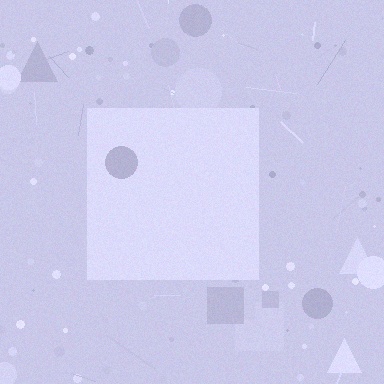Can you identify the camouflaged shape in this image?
The camouflaged shape is a square.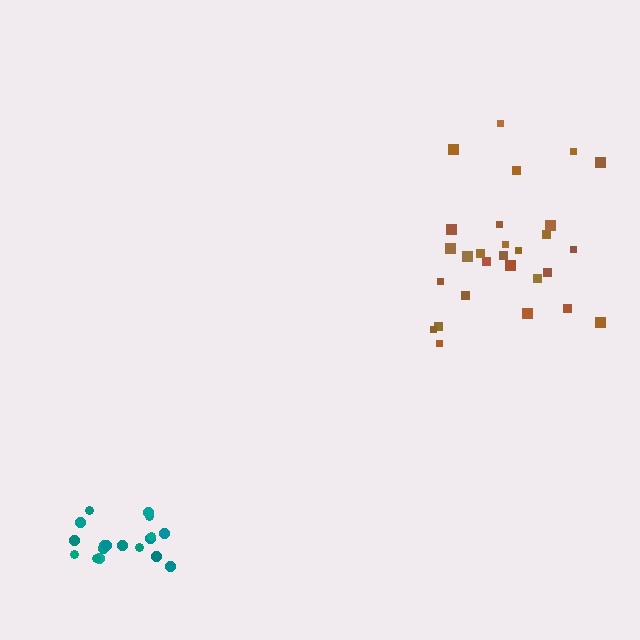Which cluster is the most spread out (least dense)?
Brown.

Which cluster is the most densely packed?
Teal.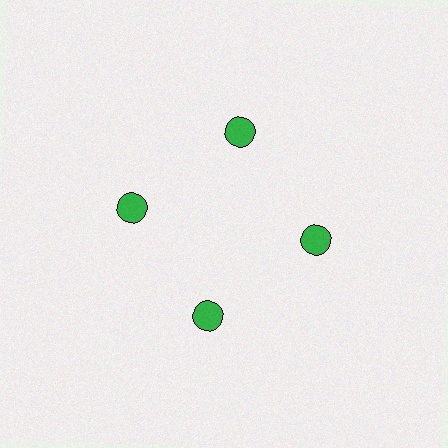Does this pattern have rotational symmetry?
Yes, this pattern has 4-fold rotational symmetry. It looks the same after rotating 90 degrees around the center.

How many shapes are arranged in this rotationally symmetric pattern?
There are 4 shapes, arranged in 4 groups of 1.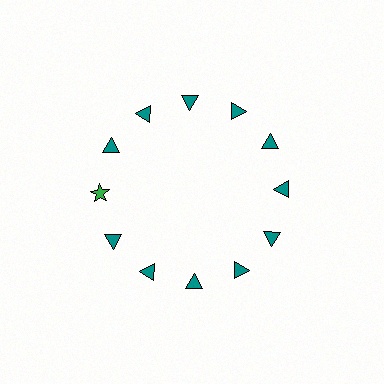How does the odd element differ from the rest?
It differs in both color (green instead of teal) and shape (star instead of triangle).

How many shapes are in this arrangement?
There are 12 shapes arranged in a ring pattern.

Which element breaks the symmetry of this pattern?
The green star at roughly the 9 o'clock position breaks the symmetry. All other shapes are teal triangles.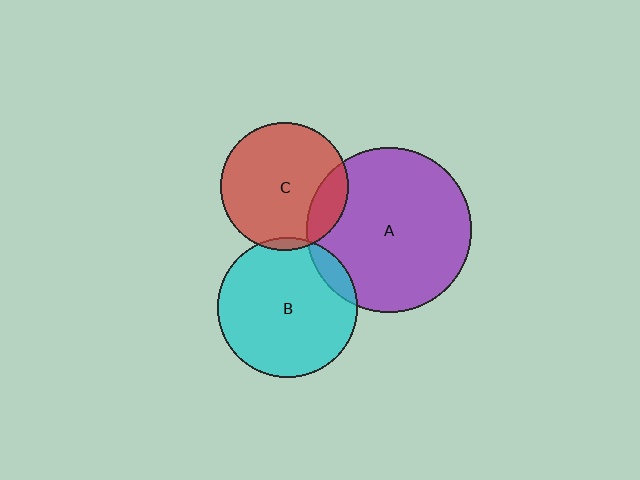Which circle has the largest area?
Circle A (purple).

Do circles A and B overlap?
Yes.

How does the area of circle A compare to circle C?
Approximately 1.7 times.